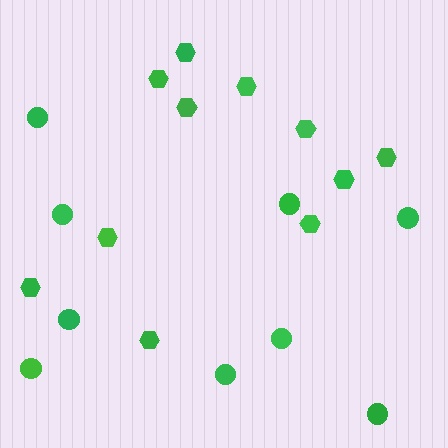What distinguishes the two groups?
There are 2 groups: one group of hexagons (11) and one group of circles (9).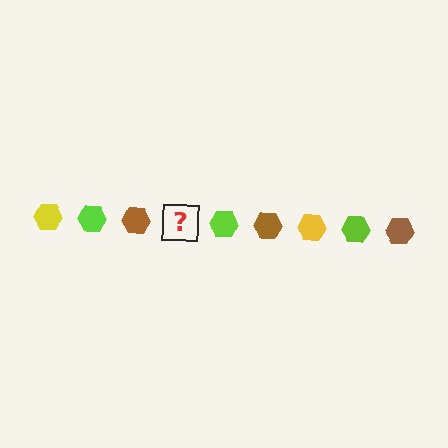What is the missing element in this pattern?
The missing element is a yellow hexagon.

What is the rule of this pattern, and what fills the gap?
The rule is that the pattern cycles through yellow, lime, brown hexagons. The gap should be filled with a yellow hexagon.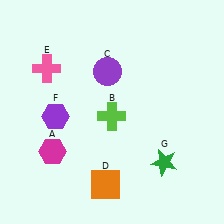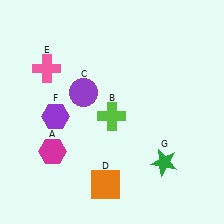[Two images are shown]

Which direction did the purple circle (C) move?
The purple circle (C) moved left.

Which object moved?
The purple circle (C) moved left.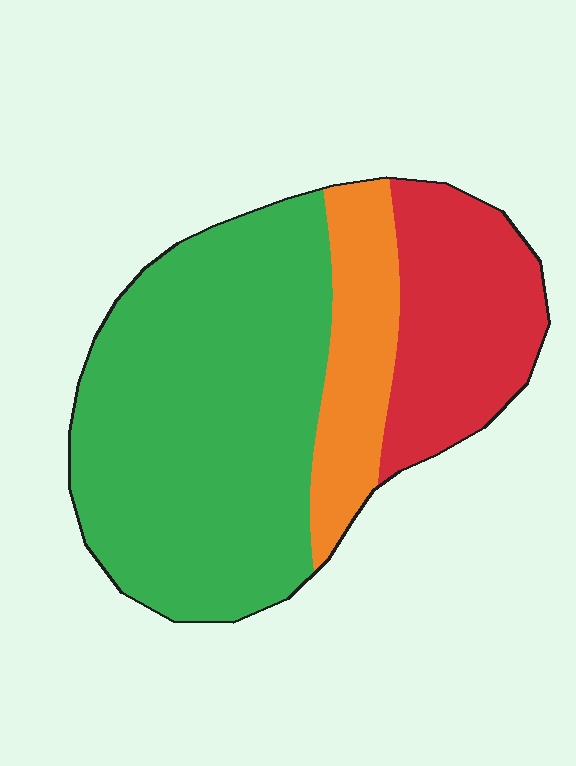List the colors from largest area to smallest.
From largest to smallest: green, red, orange.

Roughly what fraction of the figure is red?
Red covers 24% of the figure.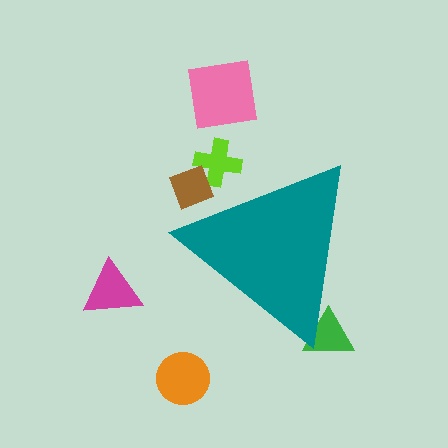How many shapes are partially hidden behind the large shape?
3 shapes are partially hidden.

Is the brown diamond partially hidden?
Yes, the brown diamond is partially hidden behind the teal triangle.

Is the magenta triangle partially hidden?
No, the magenta triangle is fully visible.